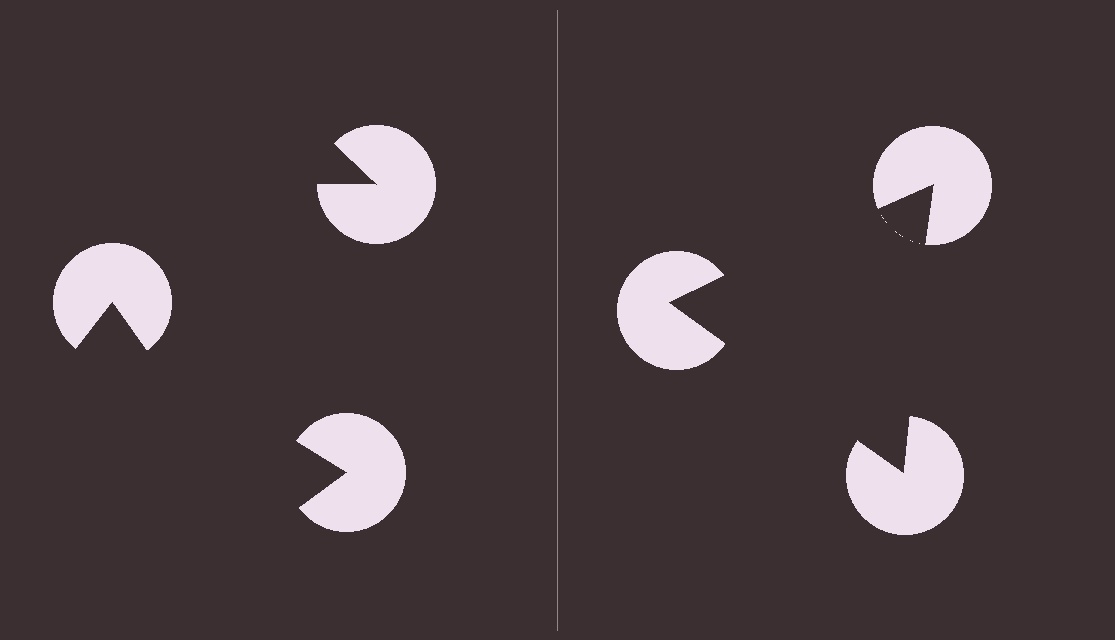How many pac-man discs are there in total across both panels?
6 — 3 on each side.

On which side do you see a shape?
An illusory triangle appears on the right side. On the left side the wedge cuts are rotated, so no coherent shape forms.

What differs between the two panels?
The pac-man discs are positioned identically on both sides; only the wedge orientations differ. On the right they align to a triangle; on the left they are misaligned.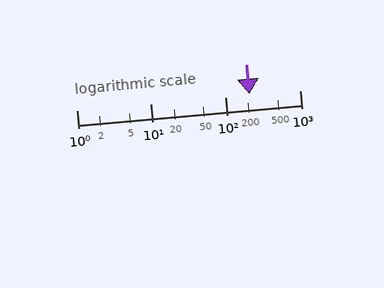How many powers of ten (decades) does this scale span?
The scale spans 3 decades, from 1 to 1000.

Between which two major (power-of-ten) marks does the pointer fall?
The pointer is between 100 and 1000.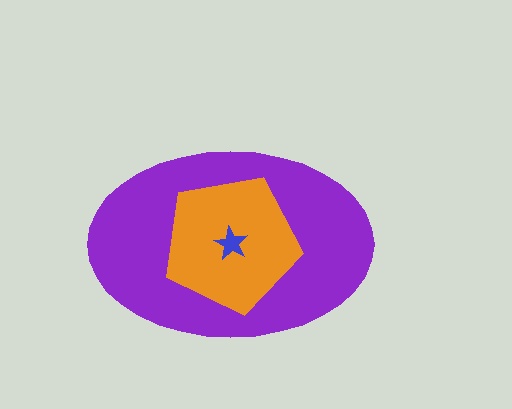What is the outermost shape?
The purple ellipse.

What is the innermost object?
The blue star.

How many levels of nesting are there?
3.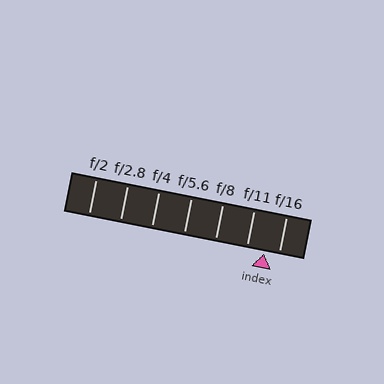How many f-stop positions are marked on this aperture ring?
There are 7 f-stop positions marked.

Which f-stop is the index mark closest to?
The index mark is closest to f/16.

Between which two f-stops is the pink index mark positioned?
The index mark is between f/11 and f/16.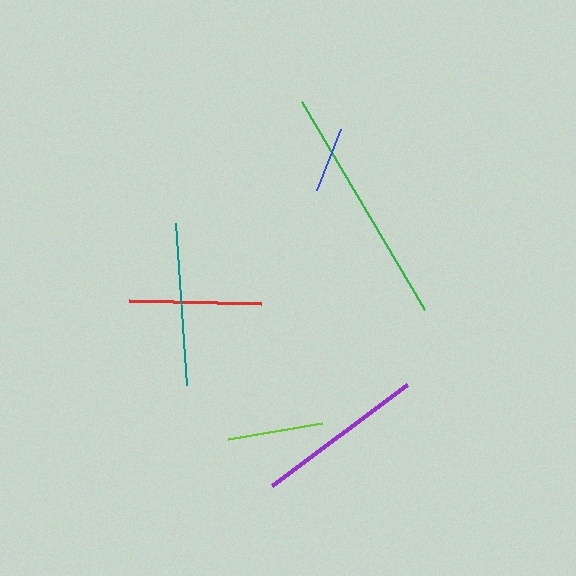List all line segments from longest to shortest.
From longest to shortest: green, purple, teal, red, lime, blue.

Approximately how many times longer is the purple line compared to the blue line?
The purple line is approximately 2.6 times the length of the blue line.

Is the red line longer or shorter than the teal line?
The teal line is longer than the red line.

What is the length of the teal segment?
The teal segment is approximately 162 pixels long.